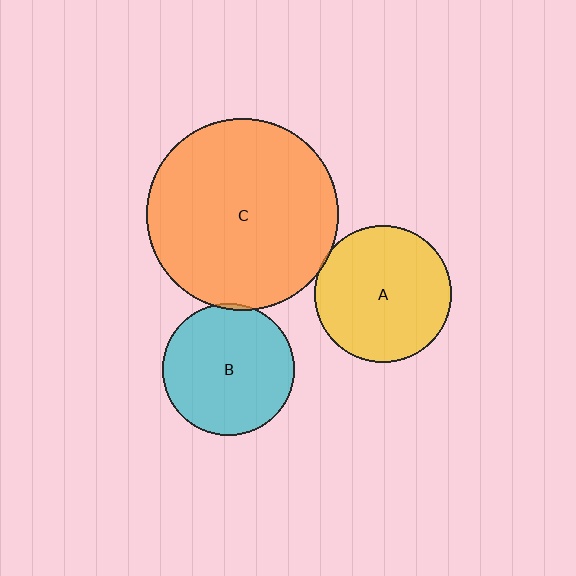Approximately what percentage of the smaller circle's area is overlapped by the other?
Approximately 5%.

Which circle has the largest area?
Circle C (orange).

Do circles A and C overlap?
Yes.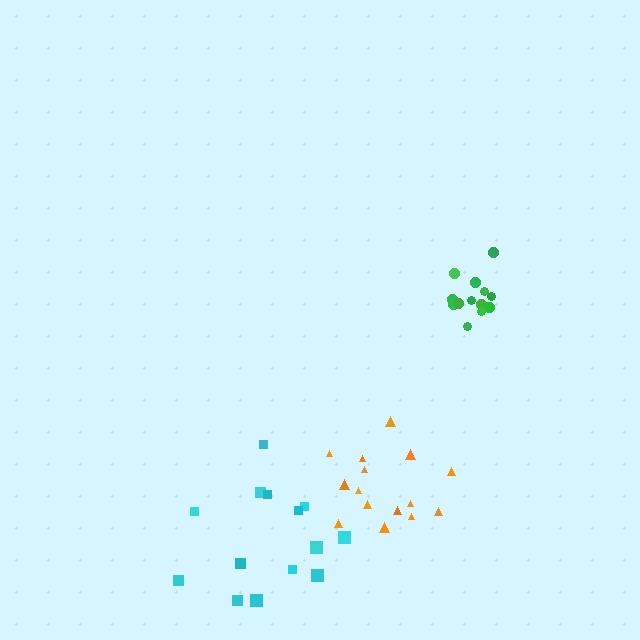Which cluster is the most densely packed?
Green.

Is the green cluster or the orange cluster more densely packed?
Green.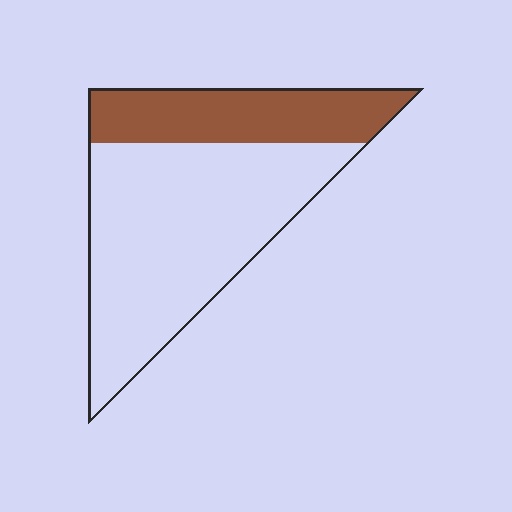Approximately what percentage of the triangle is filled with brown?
Approximately 30%.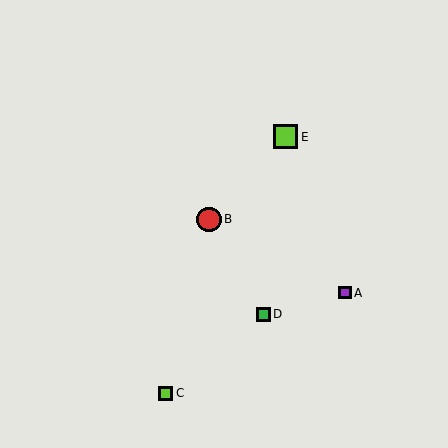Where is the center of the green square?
The center of the green square is at (263, 314).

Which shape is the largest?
The red circle (labeled B) is the largest.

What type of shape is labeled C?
Shape C is a lime square.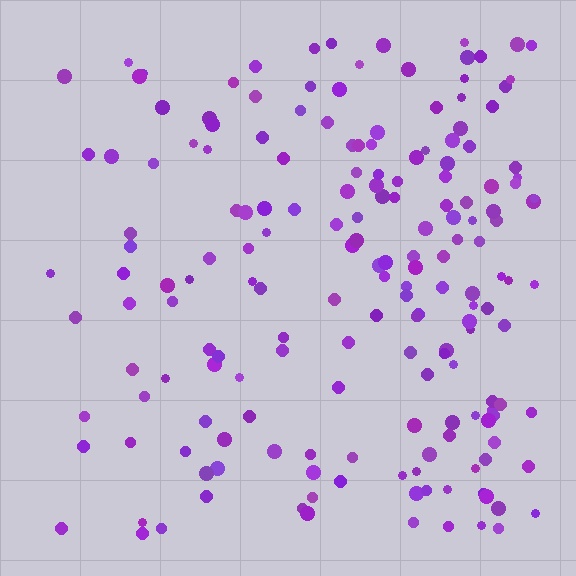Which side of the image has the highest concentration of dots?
The right.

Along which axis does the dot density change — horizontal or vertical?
Horizontal.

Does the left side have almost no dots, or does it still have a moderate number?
Still a moderate number, just noticeably fewer than the right.